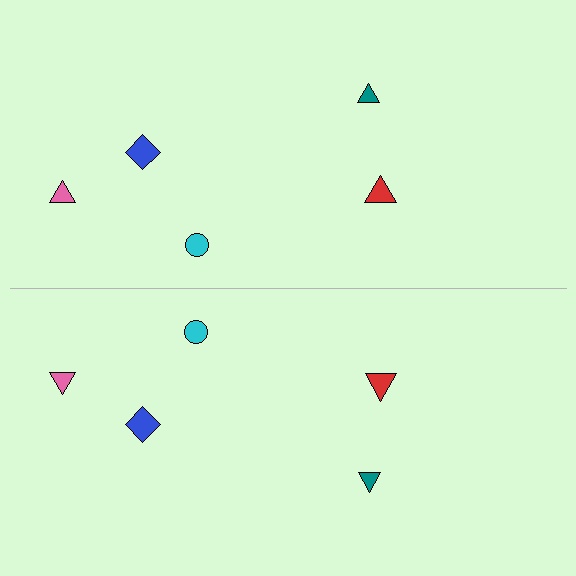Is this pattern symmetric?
Yes, this pattern has bilateral (reflection) symmetry.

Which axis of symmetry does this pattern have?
The pattern has a horizontal axis of symmetry running through the center of the image.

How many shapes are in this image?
There are 10 shapes in this image.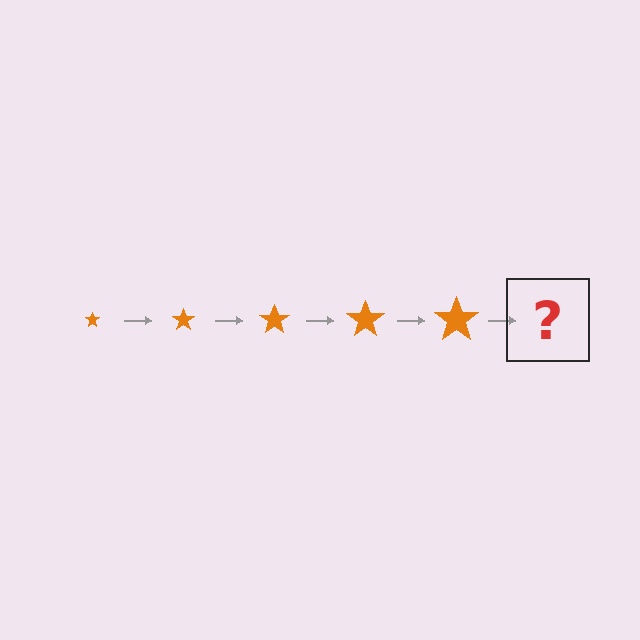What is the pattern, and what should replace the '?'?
The pattern is that the star gets progressively larger each step. The '?' should be an orange star, larger than the previous one.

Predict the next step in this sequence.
The next step is an orange star, larger than the previous one.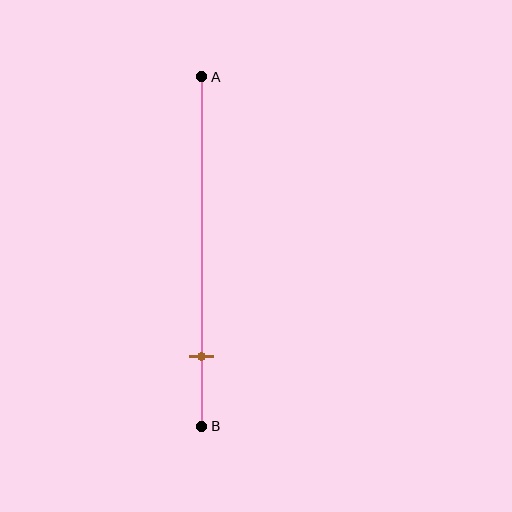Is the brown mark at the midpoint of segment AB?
No, the mark is at about 80% from A, not at the 50% midpoint.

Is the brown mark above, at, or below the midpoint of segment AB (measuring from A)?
The brown mark is below the midpoint of segment AB.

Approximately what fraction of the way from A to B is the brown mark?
The brown mark is approximately 80% of the way from A to B.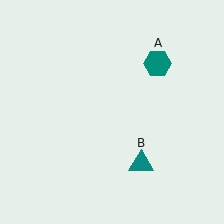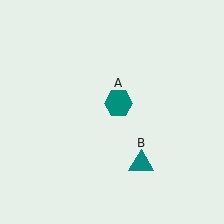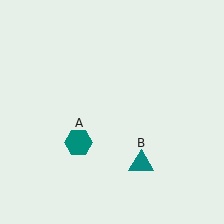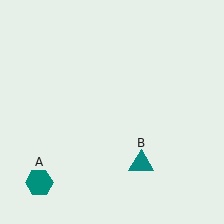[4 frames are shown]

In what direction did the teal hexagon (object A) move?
The teal hexagon (object A) moved down and to the left.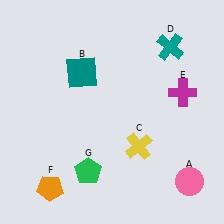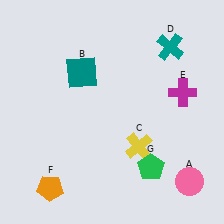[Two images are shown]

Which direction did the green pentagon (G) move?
The green pentagon (G) moved right.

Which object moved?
The green pentagon (G) moved right.